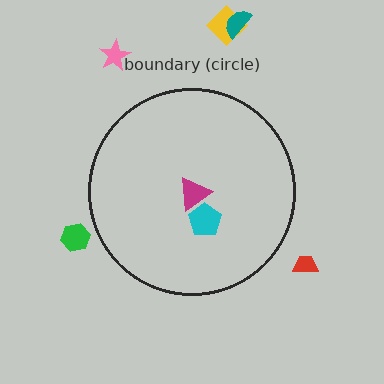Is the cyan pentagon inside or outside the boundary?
Inside.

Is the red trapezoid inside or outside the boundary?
Outside.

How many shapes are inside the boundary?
2 inside, 5 outside.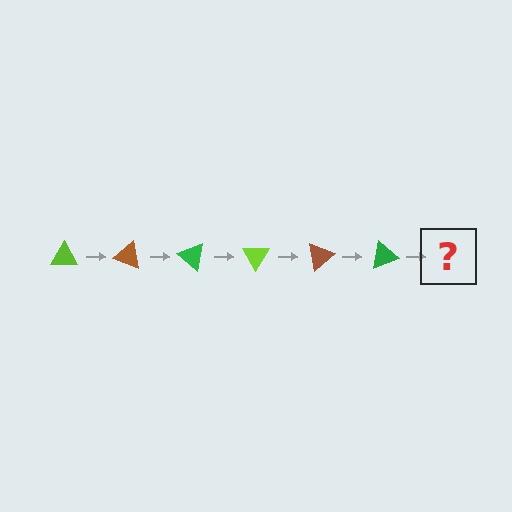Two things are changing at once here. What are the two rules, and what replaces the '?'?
The two rules are that it rotates 20 degrees each step and the color cycles through lime, brown, and green. The '?' should be a lime triangle, rotated 120 degrees from the start.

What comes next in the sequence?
The next element should be a lime triangle, rotated 120 degrees from the start.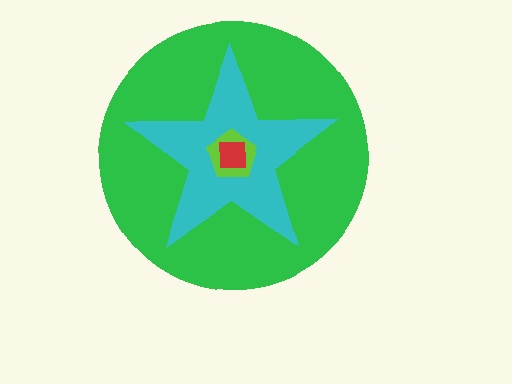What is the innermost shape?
The red square.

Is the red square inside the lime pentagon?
Yes.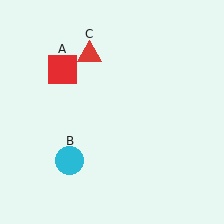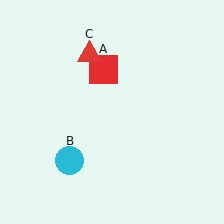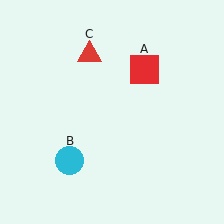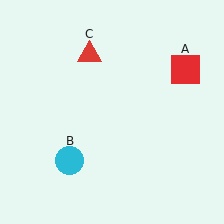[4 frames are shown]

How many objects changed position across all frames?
1 object changed position: red square (object A).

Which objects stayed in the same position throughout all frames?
Cyan circle (object B) and red triangle (object C) remained stationary.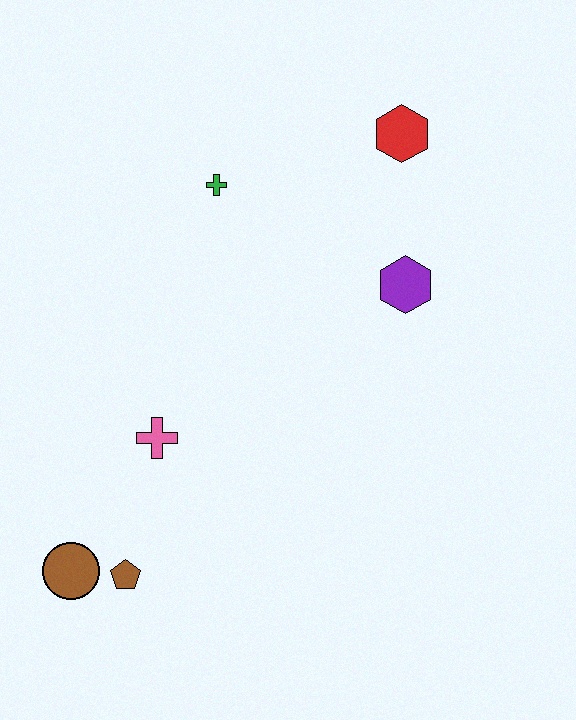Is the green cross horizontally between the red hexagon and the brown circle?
Yes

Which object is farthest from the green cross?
The brown circle is farthest from the green cross.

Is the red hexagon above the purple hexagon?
Yes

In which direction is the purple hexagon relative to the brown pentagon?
The purple hexagon is above the brown pentagon.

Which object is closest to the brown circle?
The brown pentagon is closest to the brown circle.